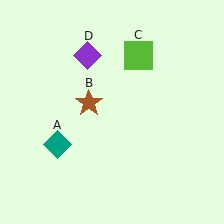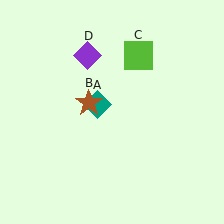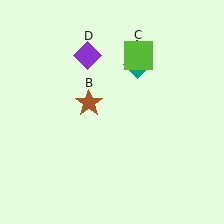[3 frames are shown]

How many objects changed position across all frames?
1 object changed position: teal diamond (object A).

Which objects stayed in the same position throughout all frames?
Brown star (object B) and lime square (object C) and purple diamond (object D) remained stationary.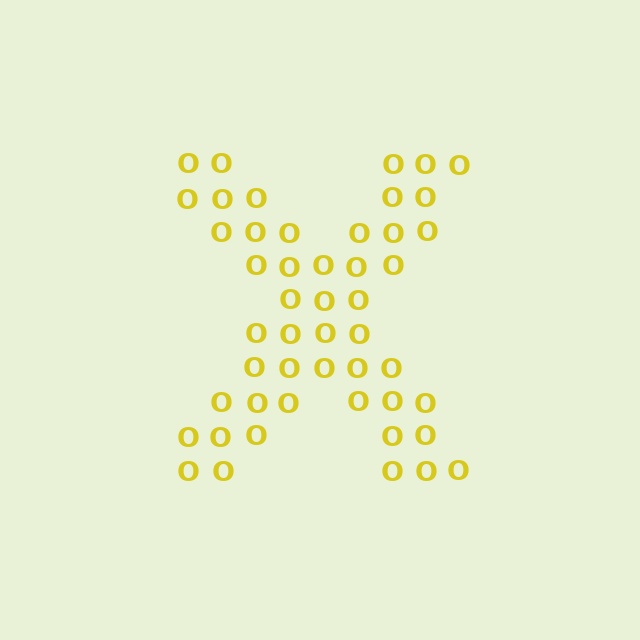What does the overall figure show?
The overall figure shows the letter X.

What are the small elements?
The small elements are letter O's.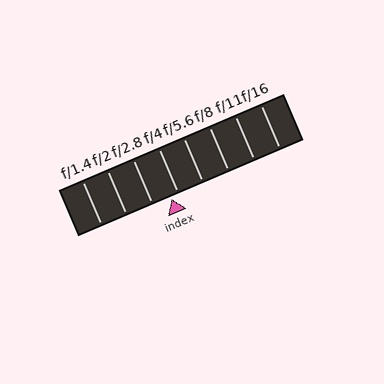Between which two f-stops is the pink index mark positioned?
The index mark is between f/2.8 and f/4.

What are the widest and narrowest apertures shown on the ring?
The widest aperture shown is f/1.4 and the narrowest is f/16.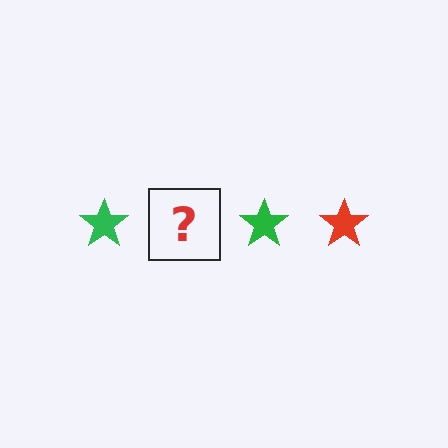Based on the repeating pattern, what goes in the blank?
The blank should be a red star.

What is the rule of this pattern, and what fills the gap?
The rule is that the pattern cycles through green, red stars. The gap should be filled with a red star.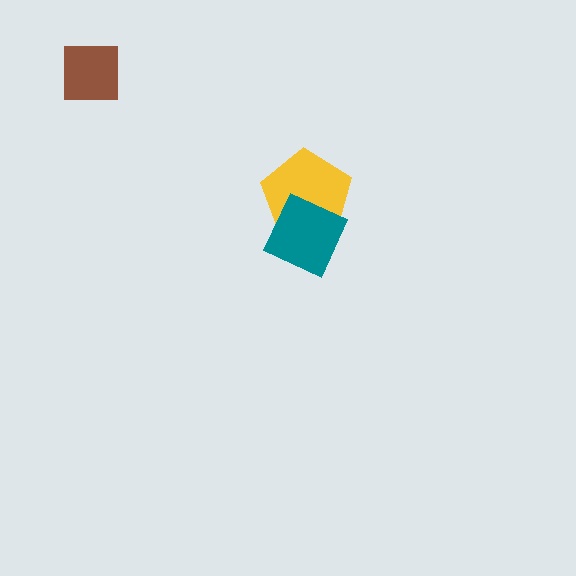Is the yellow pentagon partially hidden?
Yes, it is partially covered by another shape.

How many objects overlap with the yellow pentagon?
1 object overlaps with the yellow pentagon.